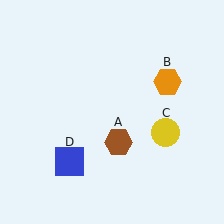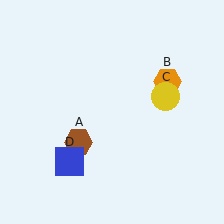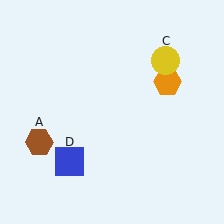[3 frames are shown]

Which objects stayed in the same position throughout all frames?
Orange hexagon (object B) and blue square (object D) remained stationary.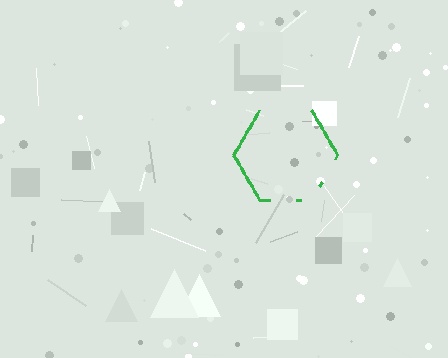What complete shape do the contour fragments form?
The contour fragments form a hexagon.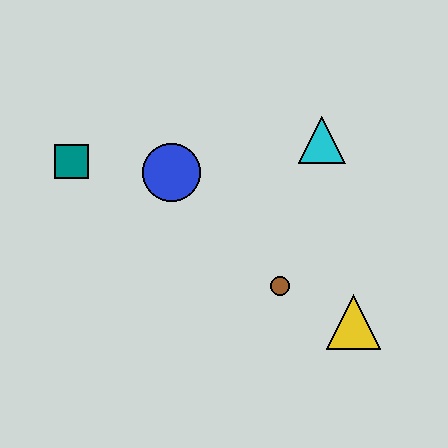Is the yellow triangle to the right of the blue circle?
Yes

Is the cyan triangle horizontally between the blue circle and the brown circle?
No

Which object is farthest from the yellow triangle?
The teal square is farthest from the yellow triangle.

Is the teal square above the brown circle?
Yes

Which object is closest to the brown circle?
The yellow triangle is closest to the brown circle.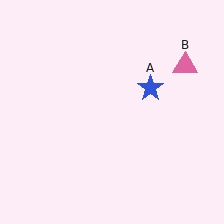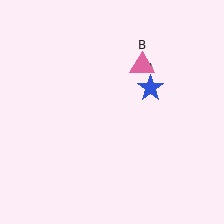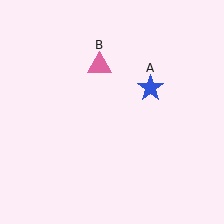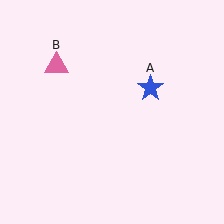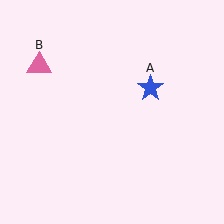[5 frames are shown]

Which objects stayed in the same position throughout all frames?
Blue star (object A) remained stationary.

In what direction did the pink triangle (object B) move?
The pink triangle (object B) moved left.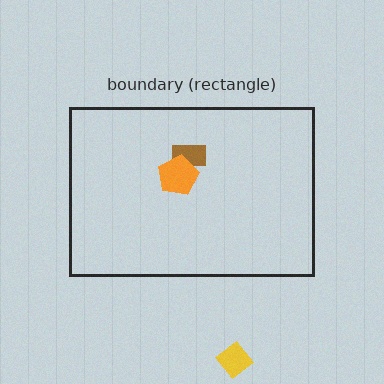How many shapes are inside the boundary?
2 inside, 1 outside.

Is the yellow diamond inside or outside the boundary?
Outside.